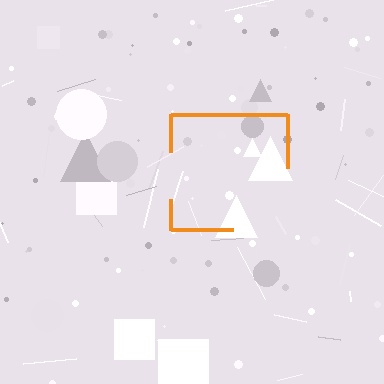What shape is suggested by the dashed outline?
The dashed outline suggests a square.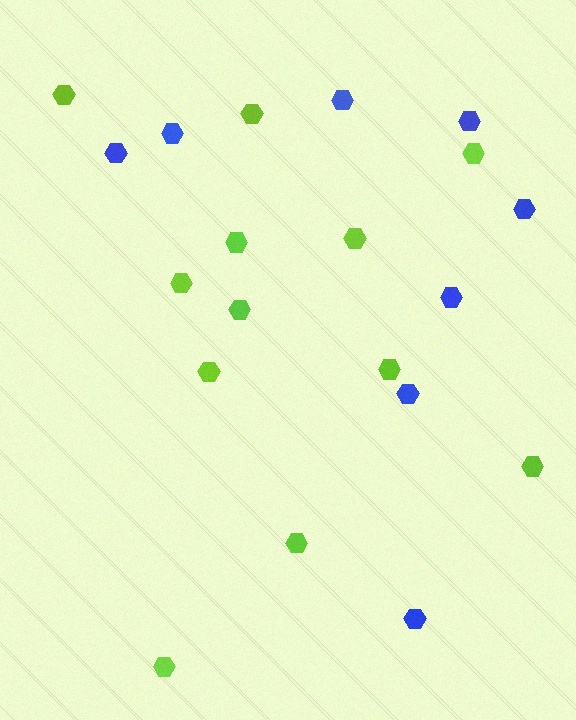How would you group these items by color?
There are 2 groups: one group of lime hexagons (12) and one group of blue hexagons (8).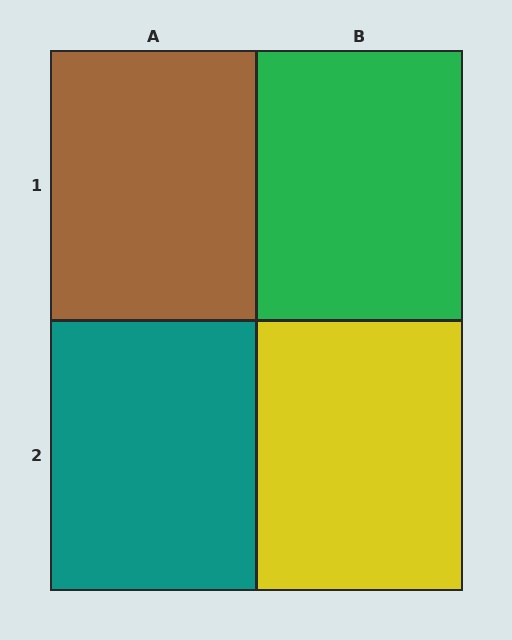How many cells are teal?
1 cell is teal.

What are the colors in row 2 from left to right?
Teal, yellow.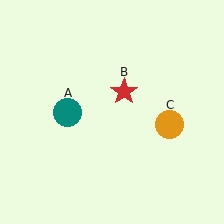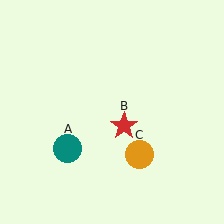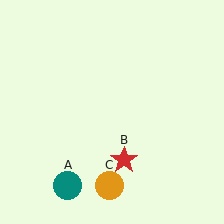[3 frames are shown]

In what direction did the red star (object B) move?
The red star (object B) moved down.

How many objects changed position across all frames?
3 objects changed position: teal circle (object A), red star (object B), orange circle (object C).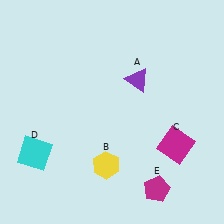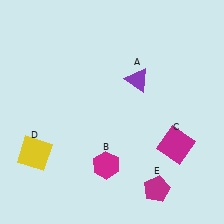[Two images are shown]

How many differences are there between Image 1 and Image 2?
There are 2 differences between the two images.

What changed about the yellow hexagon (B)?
In Image 1, B is yellow. In Image 2, it changed to magenta.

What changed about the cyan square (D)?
In Image 1, D is cyan. In Image 2, it changed to yellow.